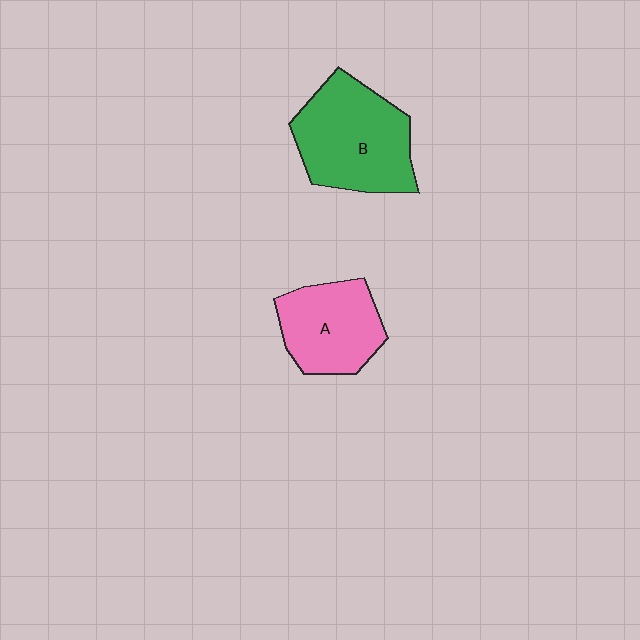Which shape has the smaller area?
Shape A (pink).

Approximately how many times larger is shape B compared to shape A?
Approximately 1.3 times.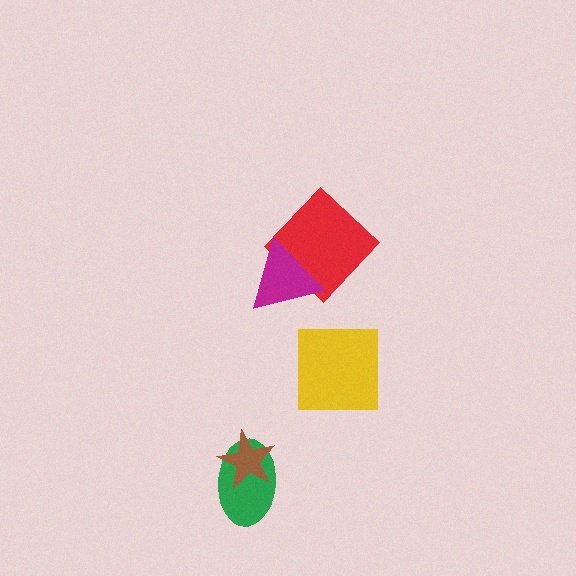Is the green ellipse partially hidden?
Yes, it is partially covered by another shape.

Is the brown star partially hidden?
No, no other shape covers it.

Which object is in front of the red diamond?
The magenta triangle is in front of the red diamond.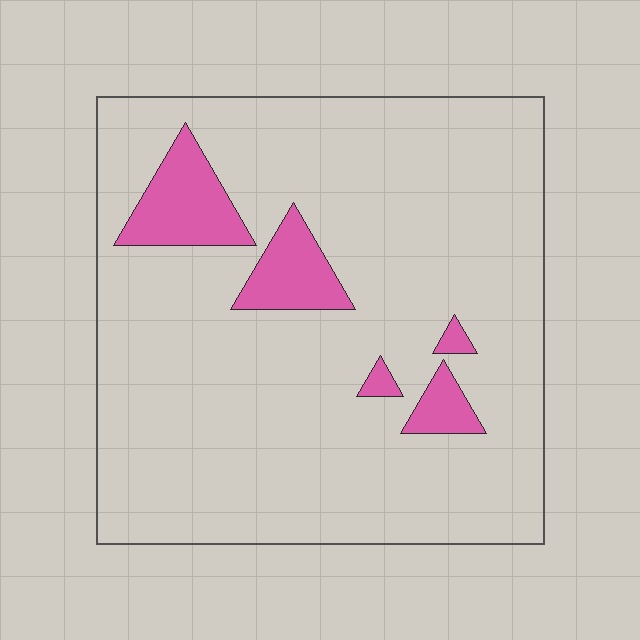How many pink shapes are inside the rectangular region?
5.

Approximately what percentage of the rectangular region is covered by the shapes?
Approximately 10%.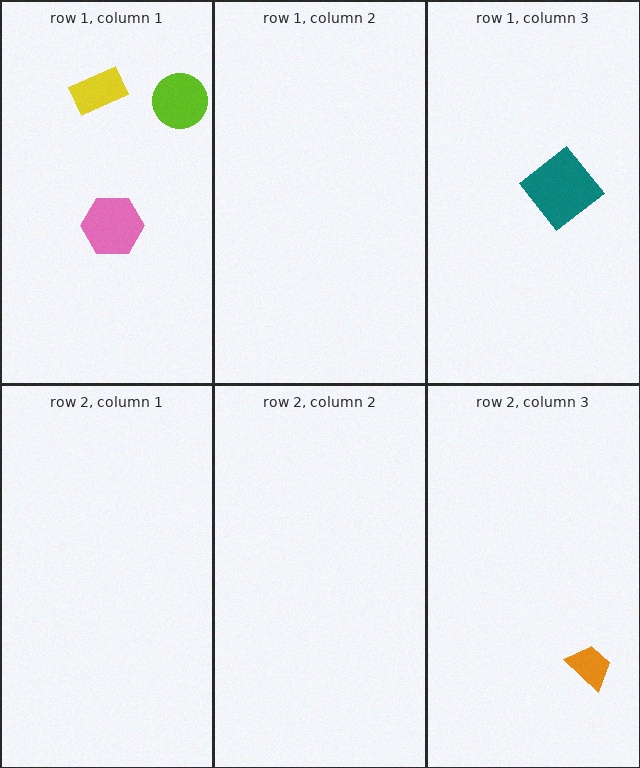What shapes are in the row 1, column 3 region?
The teal diamond.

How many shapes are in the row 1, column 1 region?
3.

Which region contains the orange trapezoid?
The row 2, column 3 region.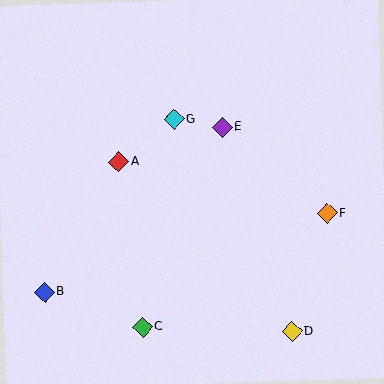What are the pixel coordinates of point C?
Point C is at (143, 327).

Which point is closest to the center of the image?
Point E at (222, 127) is closest to the center.